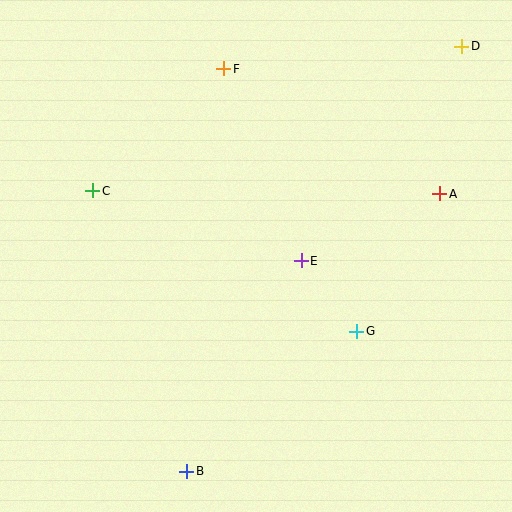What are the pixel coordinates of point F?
Point F is at (224, 69).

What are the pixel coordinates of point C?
Point C is at (93, 191).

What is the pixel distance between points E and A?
The distance between E and A is 154 pixels.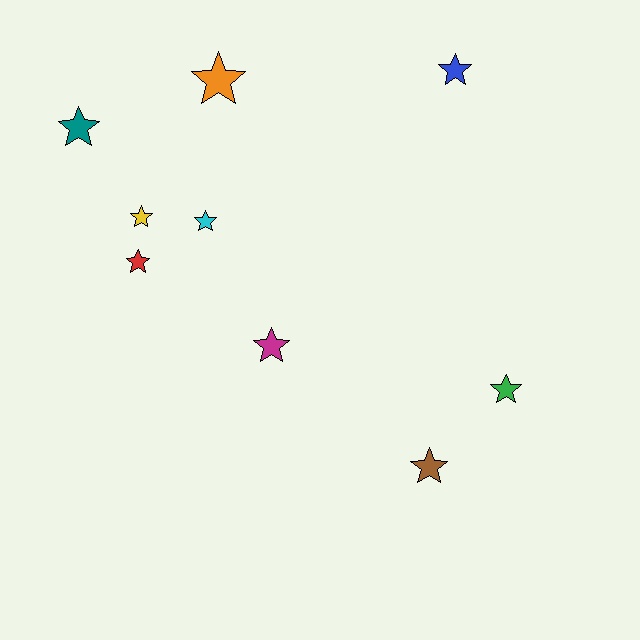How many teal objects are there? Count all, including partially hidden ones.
There is 1 teal object.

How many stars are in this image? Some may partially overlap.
There are 9 stars.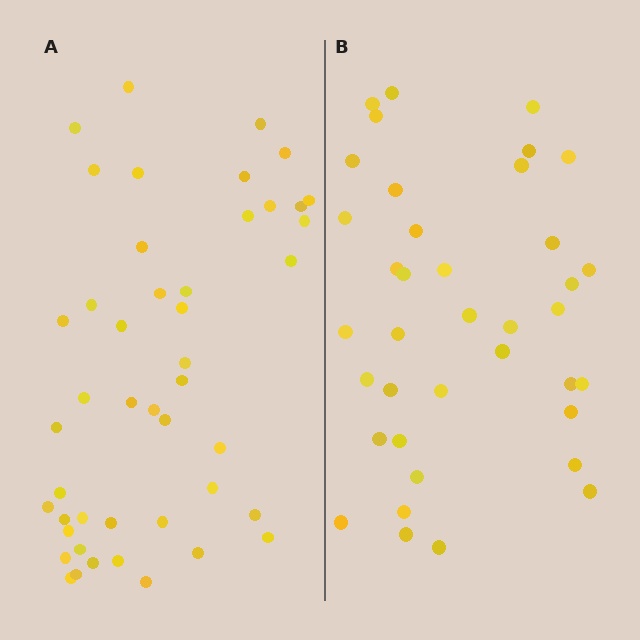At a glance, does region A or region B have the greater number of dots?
Region A (the left region) has more dots.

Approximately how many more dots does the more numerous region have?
Region A has roughly 8 or so more dots than region B.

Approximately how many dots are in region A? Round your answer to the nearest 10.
About 50 dots. (The exact count is 46, which rounds to 50.)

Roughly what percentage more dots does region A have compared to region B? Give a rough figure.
About 20% more.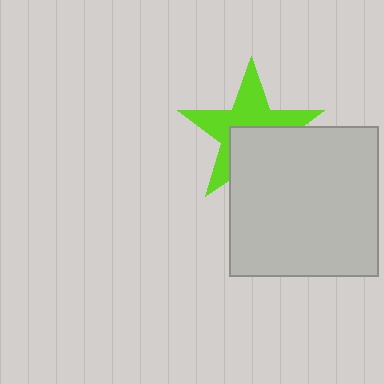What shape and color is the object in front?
The object in front is a light gray square.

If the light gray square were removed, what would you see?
You would see the complete lime star.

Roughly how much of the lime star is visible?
About half of it is visible (roughly 57%).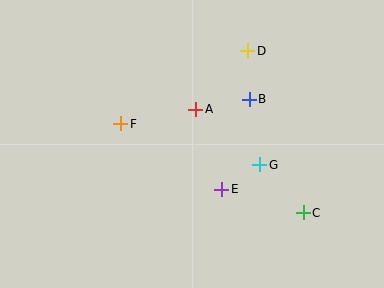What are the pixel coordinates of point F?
Point F is at (121, 124).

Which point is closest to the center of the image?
Point A at (196, 109) is closest to the center.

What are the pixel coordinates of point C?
Point C is at (303, 213).